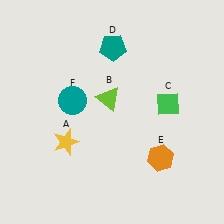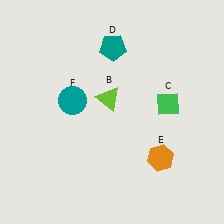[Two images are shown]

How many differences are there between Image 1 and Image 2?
There is 1 difference between the two images.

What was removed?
The yellow star (A) was removed in Image 2.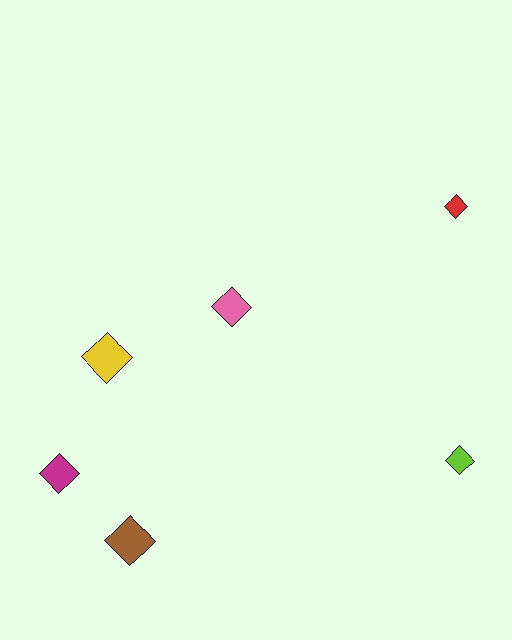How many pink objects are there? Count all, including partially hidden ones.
There is 1 pink object.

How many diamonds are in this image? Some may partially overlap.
There are 6 diamonds.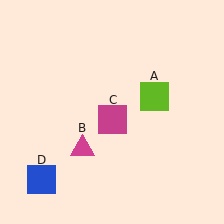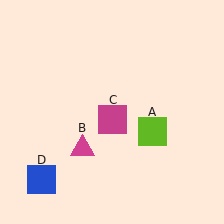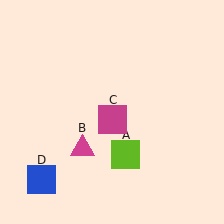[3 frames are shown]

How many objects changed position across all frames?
1 object changed position: lime square (object A).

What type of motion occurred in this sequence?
The lime square (object A) rotated clockwise around the center of the scene.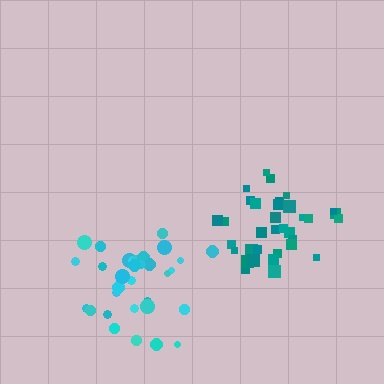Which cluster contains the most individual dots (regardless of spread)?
Teal (35).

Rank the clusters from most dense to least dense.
teal, cyan.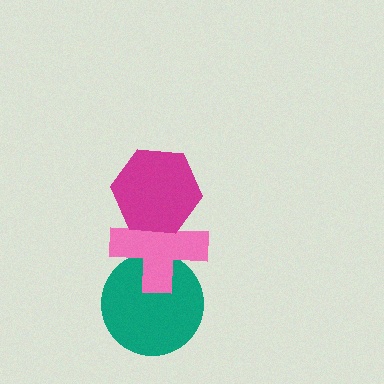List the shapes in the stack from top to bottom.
From top to bottom: the magenta hexagon, the pink cross, the teal circle.